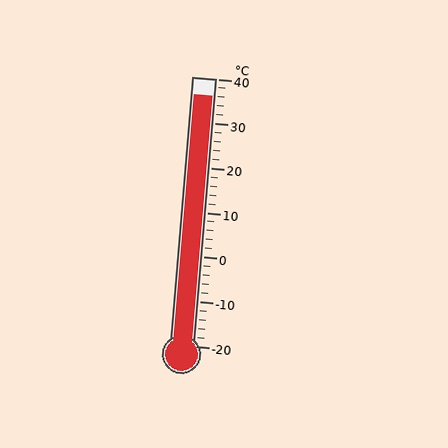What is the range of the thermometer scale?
The thermometer scale ranges from -20°C to 40°C.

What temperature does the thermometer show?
The thermometer shows approximately 36°C.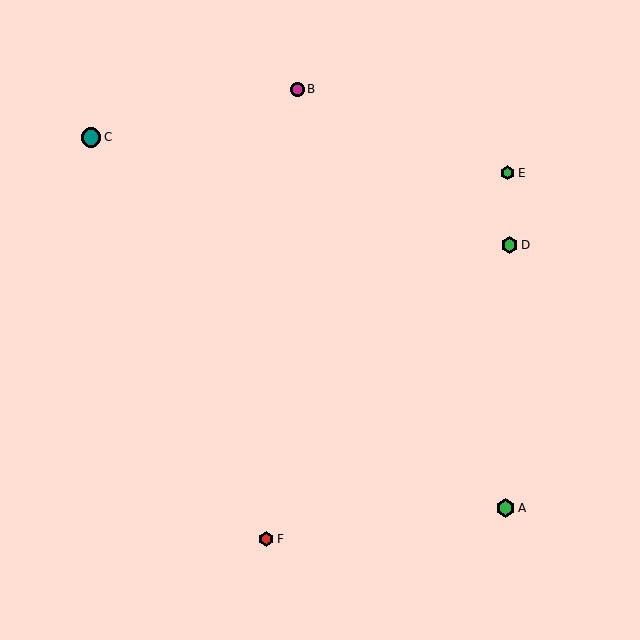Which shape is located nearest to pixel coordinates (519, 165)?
The green hexagon (labeled E) at (507, 173) is nearest to that location.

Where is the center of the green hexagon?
The center of the green hexagon is at (506, 508).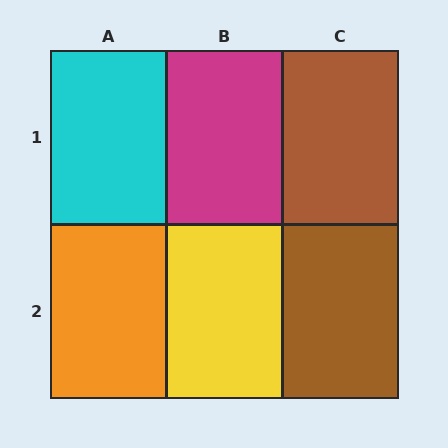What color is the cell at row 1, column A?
Cyan.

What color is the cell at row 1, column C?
Brown.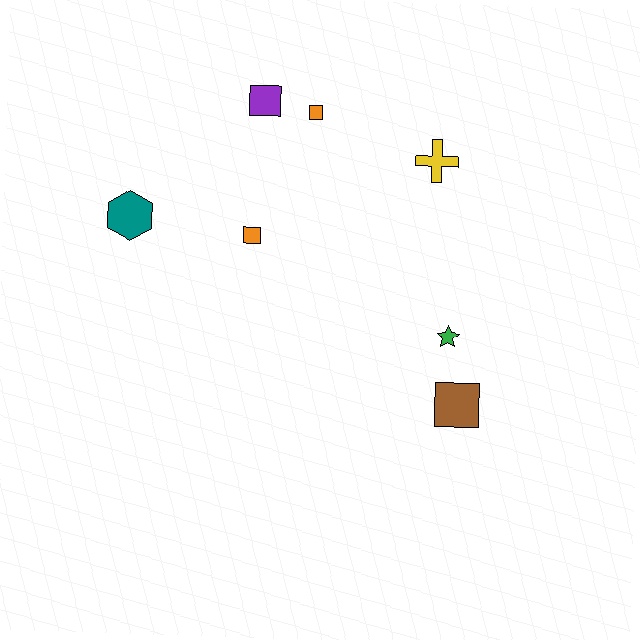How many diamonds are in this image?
There are no diamonds.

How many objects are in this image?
There are 7 objects.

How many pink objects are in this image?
There are no pink objects.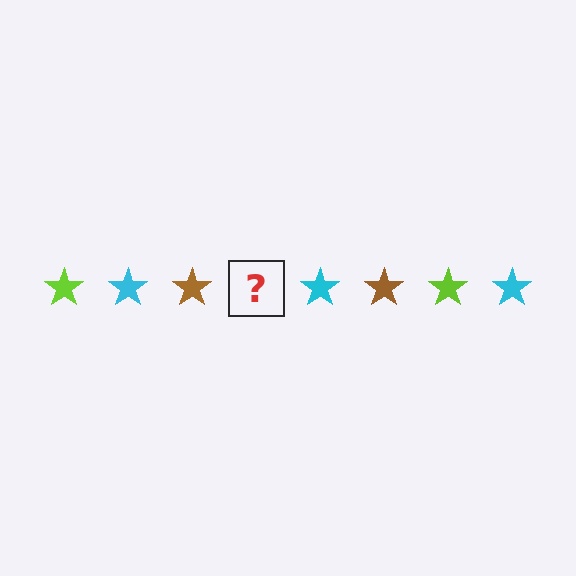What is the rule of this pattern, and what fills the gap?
The rule is that the pattern cycles through lime, cyan, brown stars. The gap should be filled with a lime star.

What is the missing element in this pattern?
The missing element is a lime star.